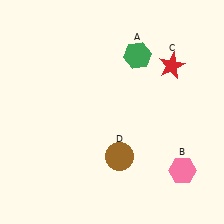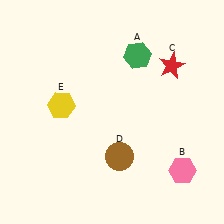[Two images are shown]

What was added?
A yellow hexagon (E) was added in Image 2.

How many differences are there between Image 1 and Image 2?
There is 1 difference between the two images.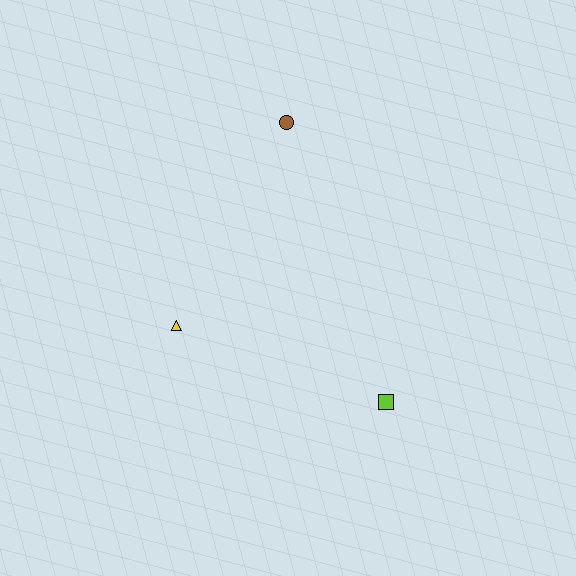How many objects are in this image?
There are 3 objects.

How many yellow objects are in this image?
There is 1 yellow object.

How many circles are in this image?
There is 1 circle.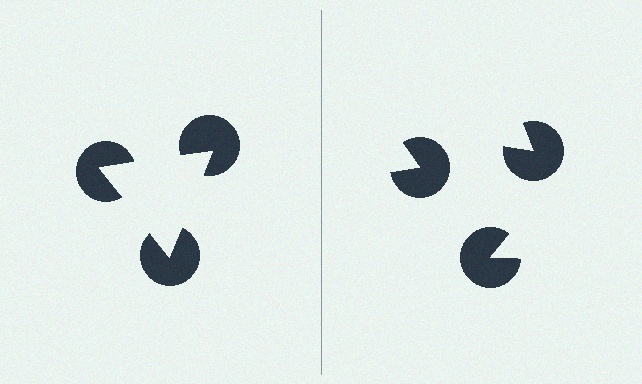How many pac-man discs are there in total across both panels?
6 — 3 on each side.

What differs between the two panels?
The pac-man discs are positioned identically on both sides; only the wedge orientations differ. On the left they align to a triangle; on the right they are misaligned.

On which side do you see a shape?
An illusory triangle appears on the left side. On the right side the wedge cuts are rotated, so no coherent shape forms.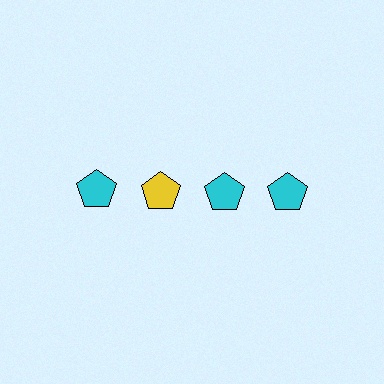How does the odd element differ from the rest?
It has a different color: yellow instead of cyan.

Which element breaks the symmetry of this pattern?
The yellow pentagon in the top row, second from left column breaks the symmetry. All other shapes are cyan pentagons.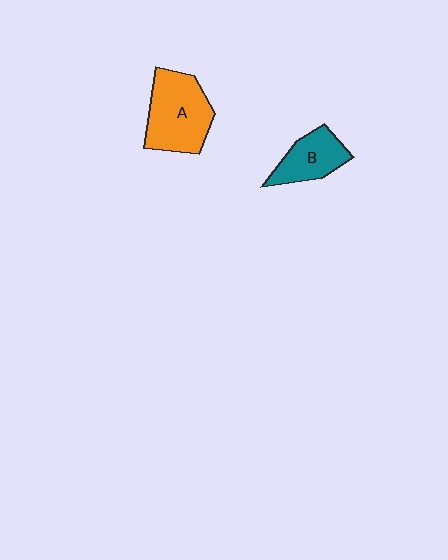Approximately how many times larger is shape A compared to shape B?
Approximately 1.6 times.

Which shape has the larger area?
Shape A (orange).